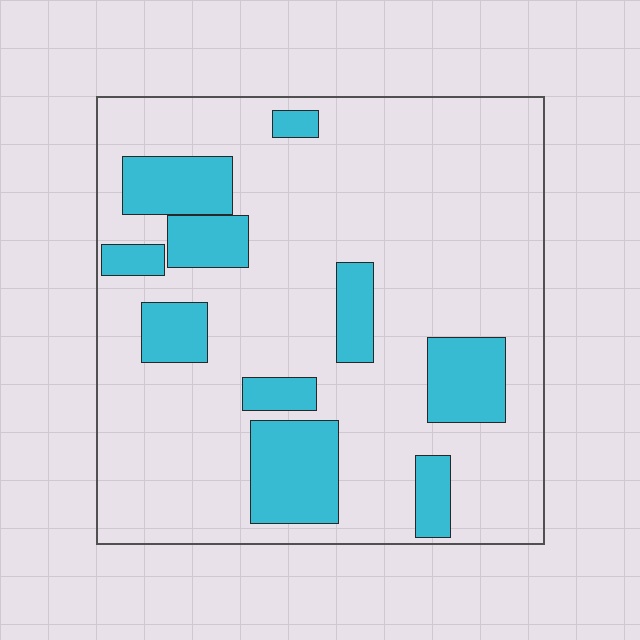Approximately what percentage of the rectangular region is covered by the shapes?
Approximately 20%.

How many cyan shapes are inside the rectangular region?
10.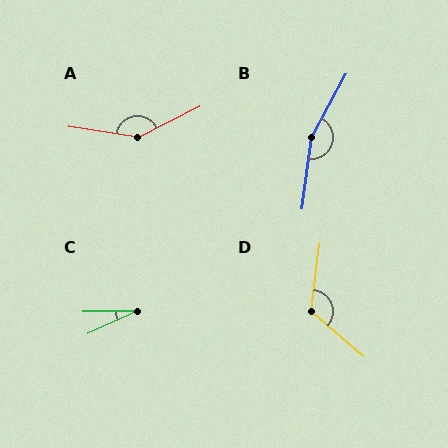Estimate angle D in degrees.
Approximately 123 degrees.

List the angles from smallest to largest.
C (24°), D (123°), A (144°), B (159°).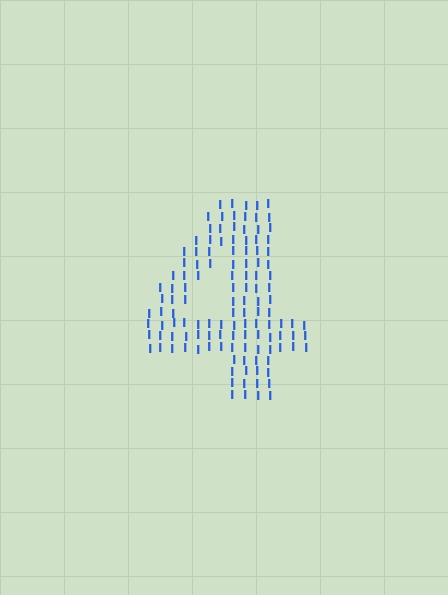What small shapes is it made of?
It is made of small letter I's.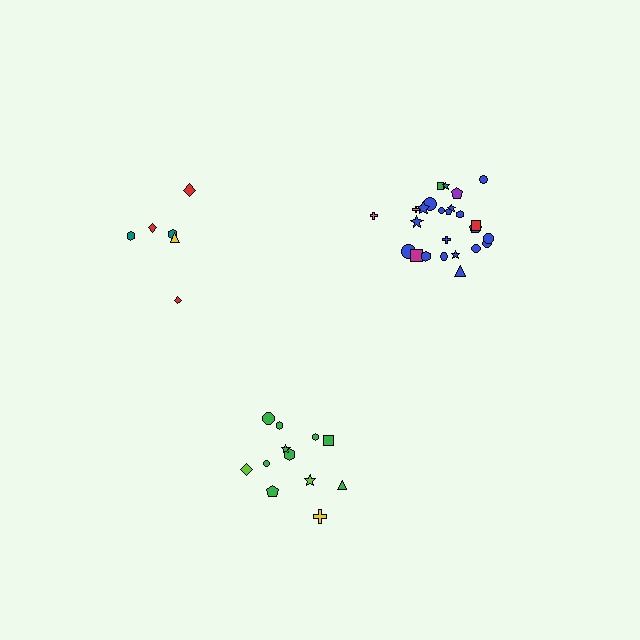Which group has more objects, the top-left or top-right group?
The top-right group.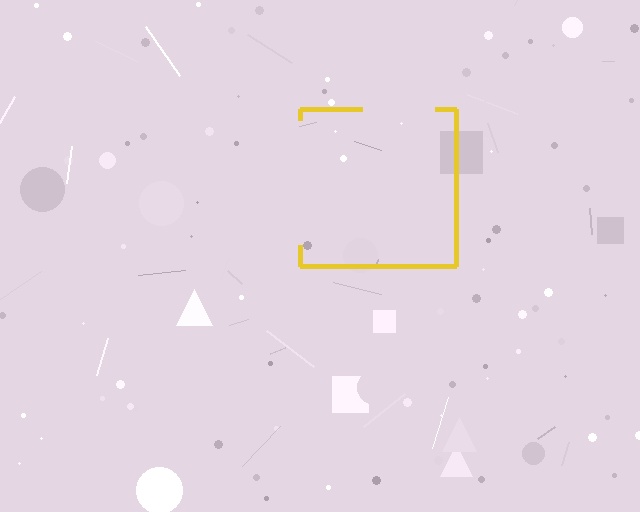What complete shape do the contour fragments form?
The contour fragments form a square.